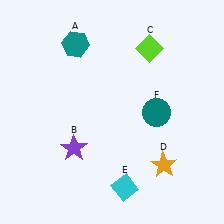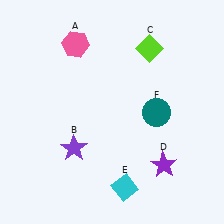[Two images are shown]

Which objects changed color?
A changed from teal to pink. D changed from orange to purple.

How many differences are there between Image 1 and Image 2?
There are 2 differences between the two images.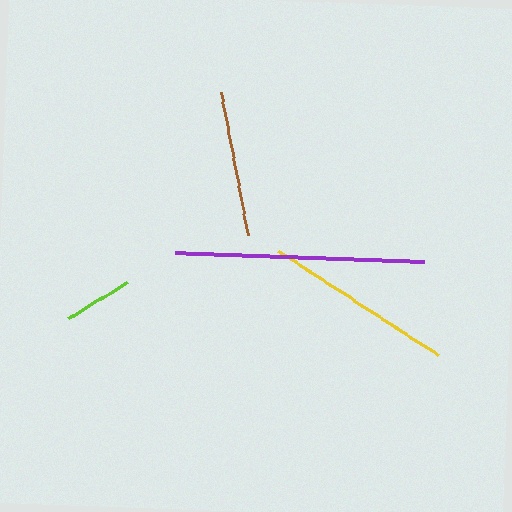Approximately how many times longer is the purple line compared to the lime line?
The purple line is approximately 3.6 times the length of the lime line.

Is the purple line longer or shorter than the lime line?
The purple line is longer than the lime line.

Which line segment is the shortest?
The lime line is the shortest at approximately 69 pixels.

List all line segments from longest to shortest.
From longest to shortest: purple, yellow, brown, lime.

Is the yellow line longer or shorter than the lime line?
The yellow line is longer than the lime line.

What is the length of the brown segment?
The brown segment is approximately 145 pixels long.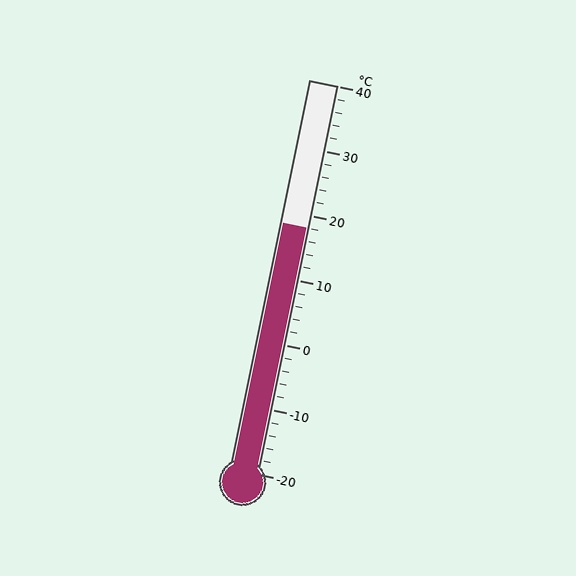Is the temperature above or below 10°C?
The temperature is above 10°C.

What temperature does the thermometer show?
The thermometer shows approximately 18°C.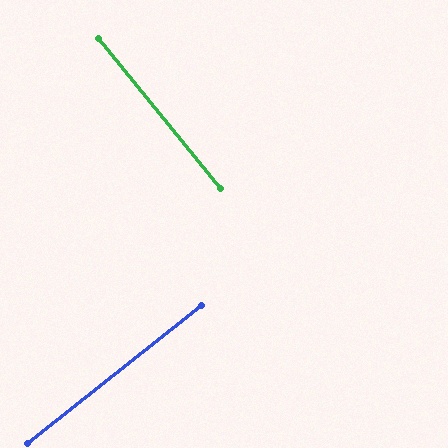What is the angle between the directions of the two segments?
Approximately 89 degrees.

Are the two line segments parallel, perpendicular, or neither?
Perpendicular — they meet at approximately 89°.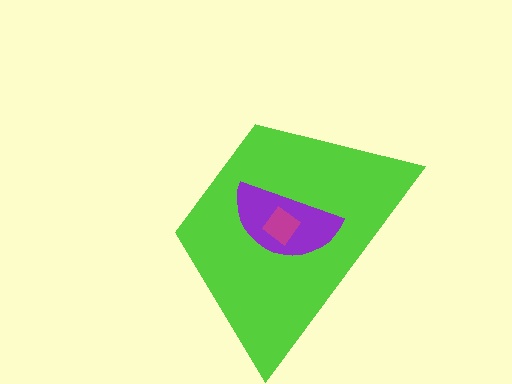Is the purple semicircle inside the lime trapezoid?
Yes.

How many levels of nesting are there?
3.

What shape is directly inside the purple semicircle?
The magenta diamond.